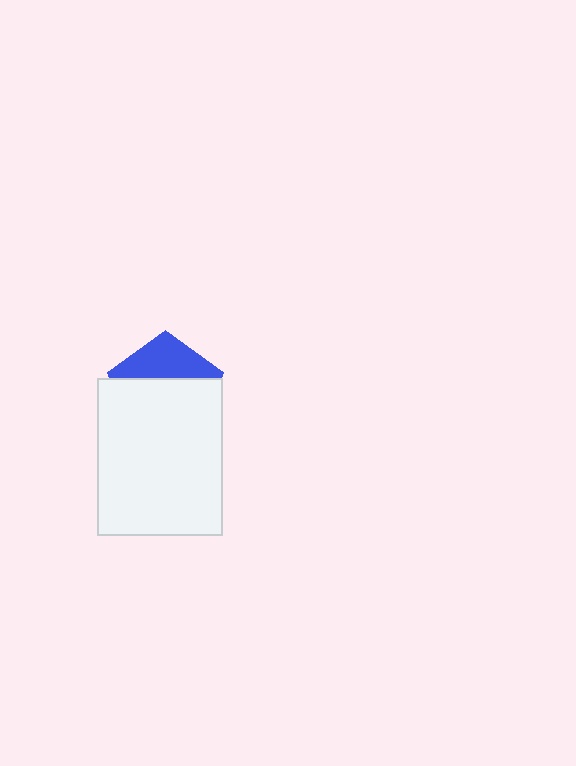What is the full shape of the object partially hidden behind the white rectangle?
The partially hidden object is a blue pentagon.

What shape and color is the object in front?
The object in front is a white rectangle.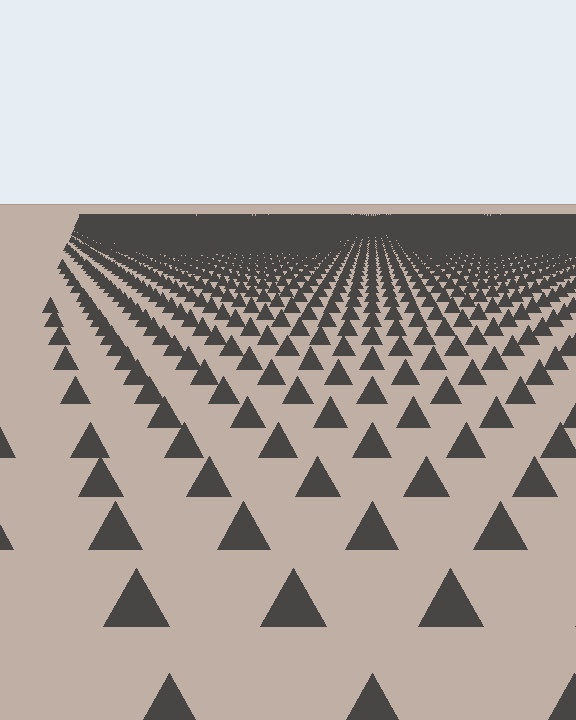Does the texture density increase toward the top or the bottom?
Density increases toward the top.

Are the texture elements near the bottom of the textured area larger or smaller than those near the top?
Larger. Near the bottom, elements are closer to the viewer and appear at a bigger on-screen size.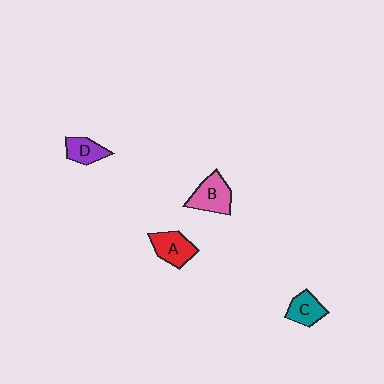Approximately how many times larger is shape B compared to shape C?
Approximately 1.3 times.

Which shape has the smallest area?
Shape D (purple).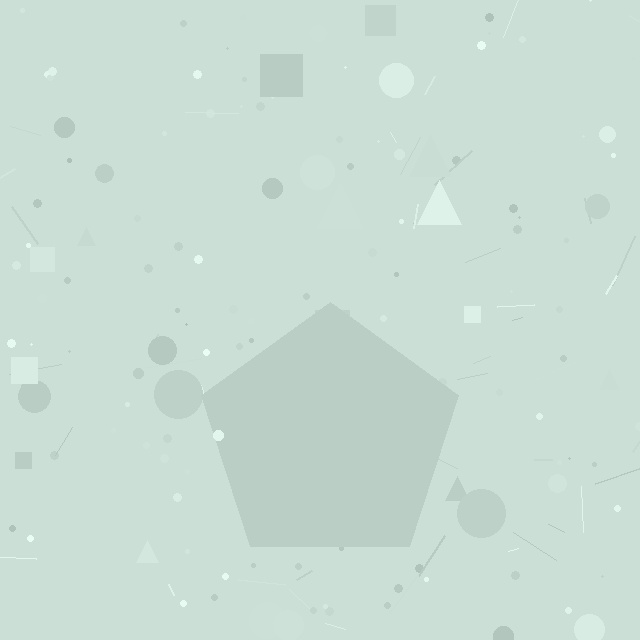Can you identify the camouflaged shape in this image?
The camouflaged shape is a pentagon.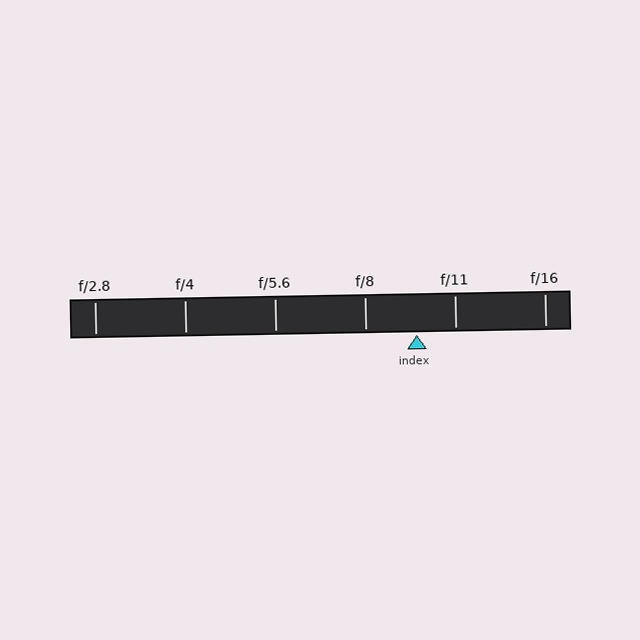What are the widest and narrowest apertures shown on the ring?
The widest aperture shown is f/2.8 and the narrowest is f/16.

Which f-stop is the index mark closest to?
The index mark is closest to f/11.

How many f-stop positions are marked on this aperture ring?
There are 6 f-stop positions marked.